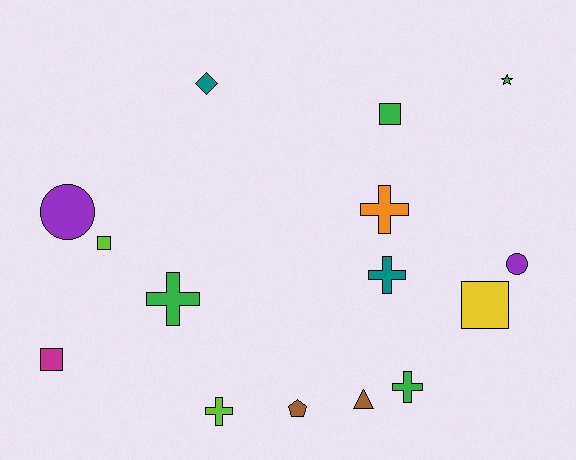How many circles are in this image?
There are 2 circles.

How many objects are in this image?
There are 15 objects.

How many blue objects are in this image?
There are no blue objects.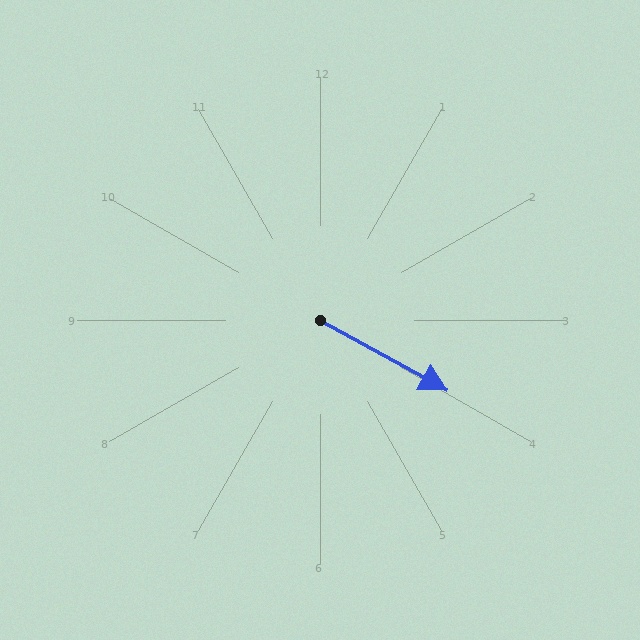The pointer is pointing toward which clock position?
Roughly 4 o'clock.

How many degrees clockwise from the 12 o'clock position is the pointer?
Approximately 119 degrees.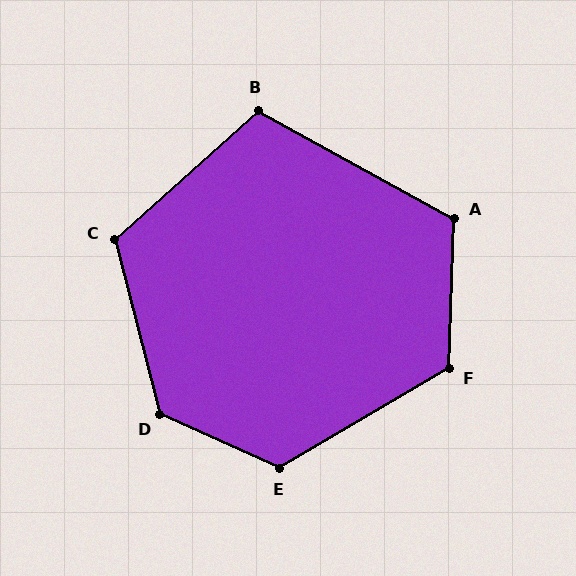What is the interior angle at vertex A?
Approximately 117 degrees (obtuse).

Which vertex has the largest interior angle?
D, at approximately 129 degrees.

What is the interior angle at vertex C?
Approximately 117 degrees (obtuse).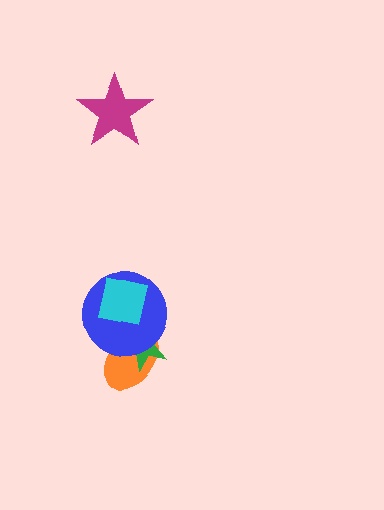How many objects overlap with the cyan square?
1 object overlaps with the cyan square.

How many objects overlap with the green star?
2 objects overlap with the green star.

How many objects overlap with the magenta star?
0 objects overlap with the magenta star.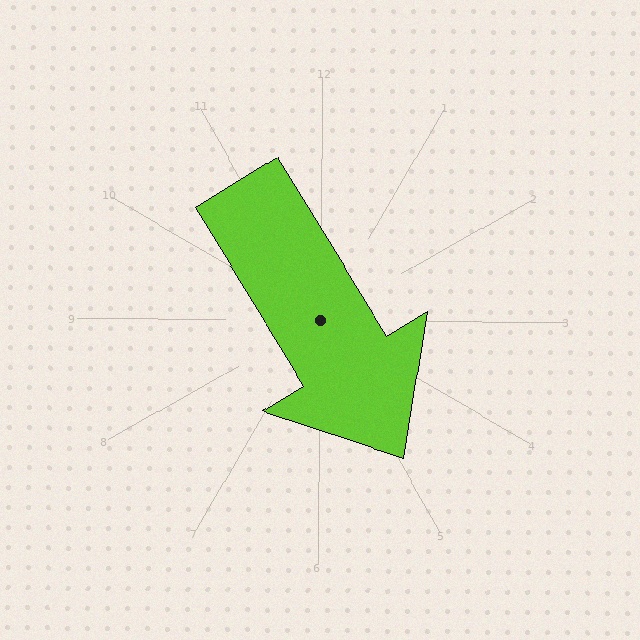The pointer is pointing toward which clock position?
Roughly 5 o'clock.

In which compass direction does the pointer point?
Southeast.